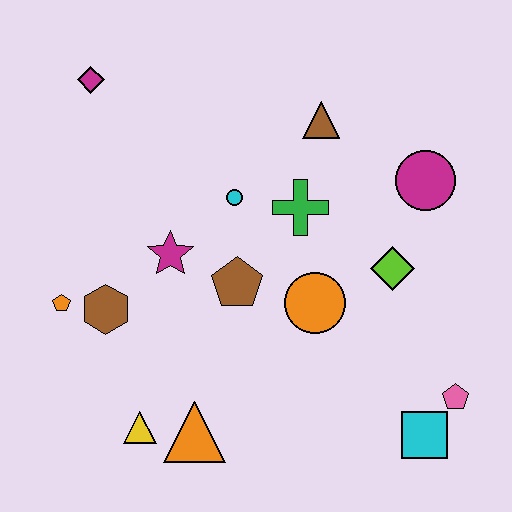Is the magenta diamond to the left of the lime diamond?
Yes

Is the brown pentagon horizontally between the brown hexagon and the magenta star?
No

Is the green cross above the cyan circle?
No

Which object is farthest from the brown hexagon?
The pink pentagon is farthest from the brown hexagon.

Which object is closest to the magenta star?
The brown pentagon is closest to the magenta star.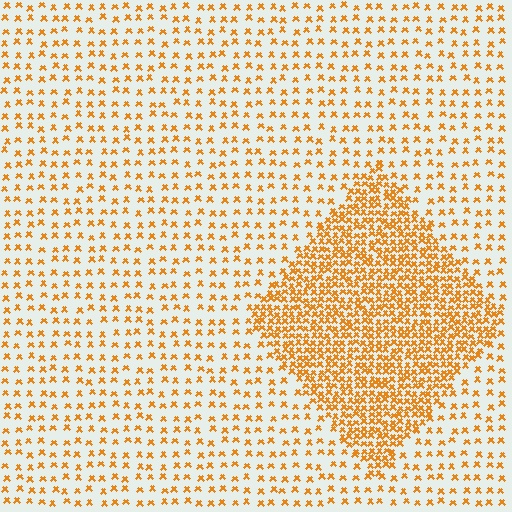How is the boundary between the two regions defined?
The boundary is defined by a change in element density (approximately 2.8x ratio). All elements are the same color, size, and shape.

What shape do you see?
I see a diamond.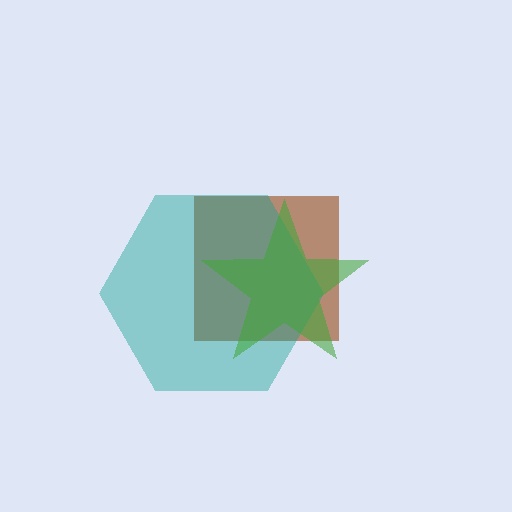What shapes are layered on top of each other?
The layered shapes are: a brown square, a teal hexagon, a green star.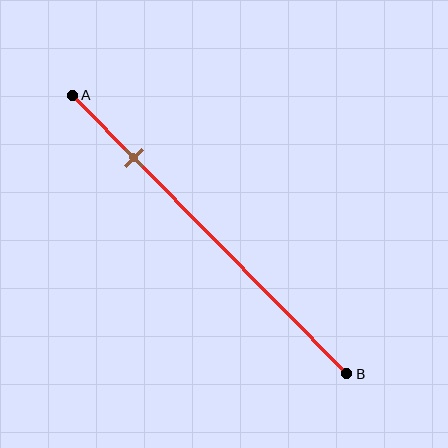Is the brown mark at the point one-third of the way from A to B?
No, the mark is at about 20% from A, not at the 33% one-third point.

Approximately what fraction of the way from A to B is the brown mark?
The brown mark is approximately 20% of the way from A to B.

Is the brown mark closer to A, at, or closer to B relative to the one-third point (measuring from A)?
The brown mark is closer to point A than the one-third point of segment AB.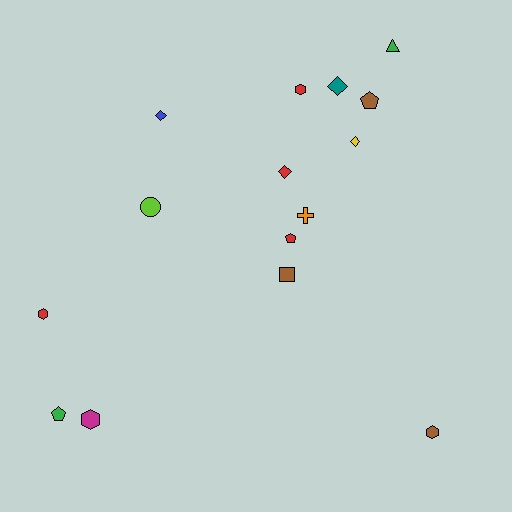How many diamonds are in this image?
There are 4 diamonds.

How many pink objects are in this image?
There are no pink objects.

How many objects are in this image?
There are 15 objects.